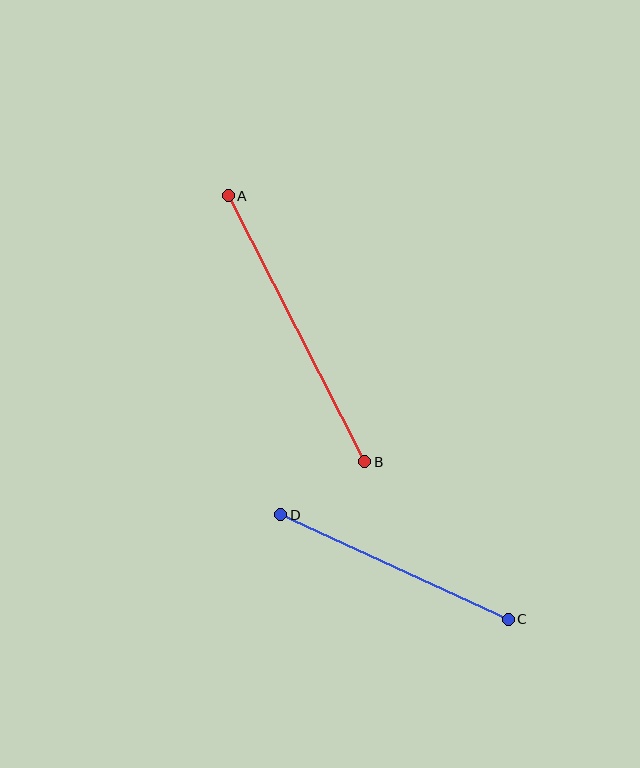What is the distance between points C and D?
The distance is approximately 250 pixels.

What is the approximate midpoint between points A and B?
The midpoint is at approximately (296, 329) pixels.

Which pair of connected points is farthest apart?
Points A and B are farthest apart.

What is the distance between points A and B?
The distance is approximately 299 pixels.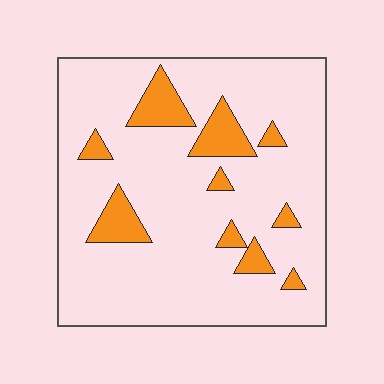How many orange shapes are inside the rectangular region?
10.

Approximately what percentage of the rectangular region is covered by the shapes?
Approximately 15%.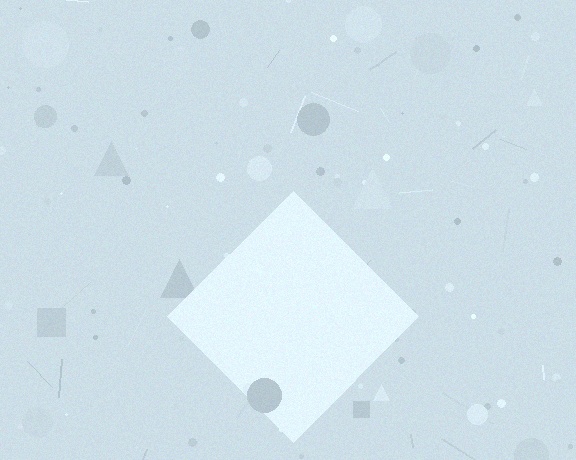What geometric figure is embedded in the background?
A diamond is embedded in the background.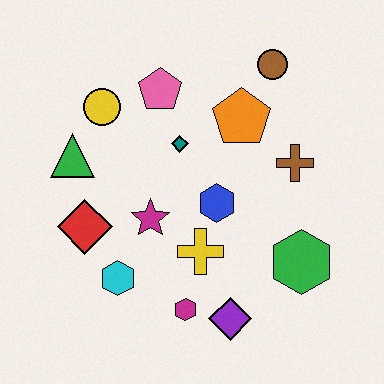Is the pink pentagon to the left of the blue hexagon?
Yes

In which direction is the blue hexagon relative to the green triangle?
The blue hexagon is to the right of the green triangle.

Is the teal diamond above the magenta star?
Yes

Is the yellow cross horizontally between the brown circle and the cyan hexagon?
Yes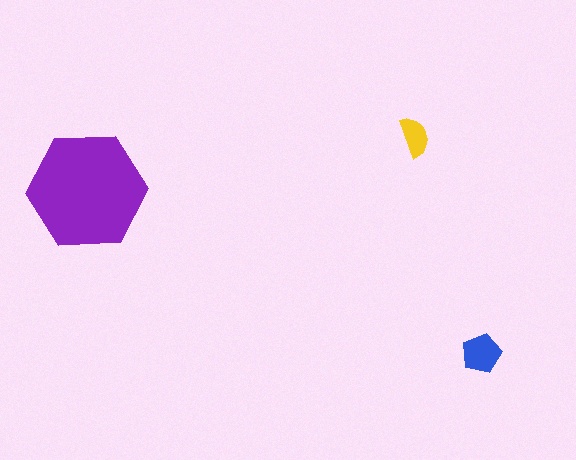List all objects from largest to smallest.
The purple hexagon, the blue pentagon, the yellow semicircle.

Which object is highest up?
The yellow semicircle is topmost.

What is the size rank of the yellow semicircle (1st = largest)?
3rd.